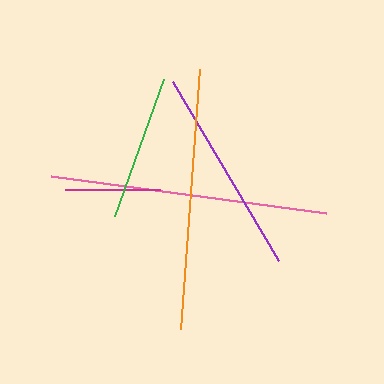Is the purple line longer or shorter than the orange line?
The orange line is longer than the purple line.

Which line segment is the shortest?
The magenta line is the shortest at approximately 95 pixels.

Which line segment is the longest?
The pink line is the longest at approximately 277 pixels.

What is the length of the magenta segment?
The magenta segment is approximately 95 pixels long.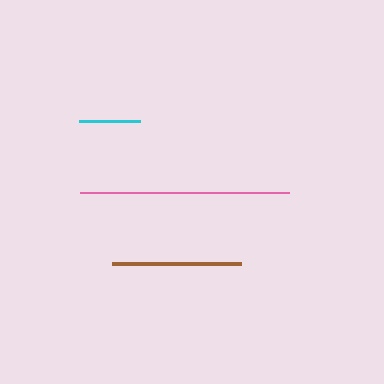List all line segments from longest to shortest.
From longest to shortest: pink, brown, cyan.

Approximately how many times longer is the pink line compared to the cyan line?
The pink line is approximately 3.4 times the length of the cyan line.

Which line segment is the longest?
The pink line is the longest at approximately 209 pixels.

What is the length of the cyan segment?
The cyan segment is approximately 62 pixels long.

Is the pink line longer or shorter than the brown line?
The pink line is longer than the brown line.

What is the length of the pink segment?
The pink segment is approximately 209 pixels long.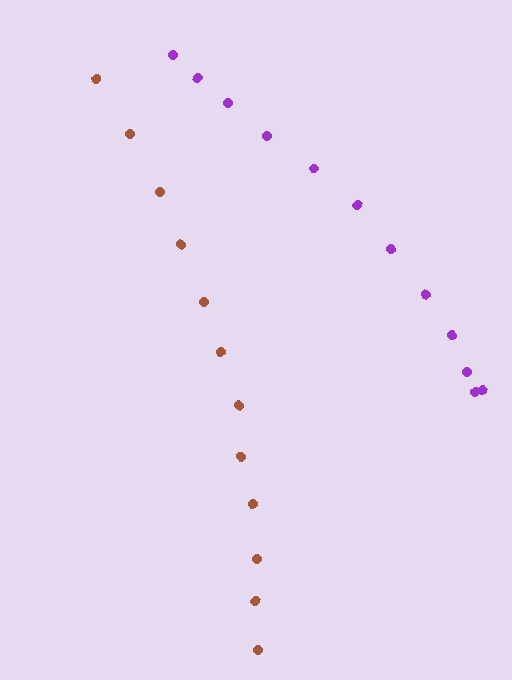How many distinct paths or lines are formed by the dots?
There are 2 distinct paths.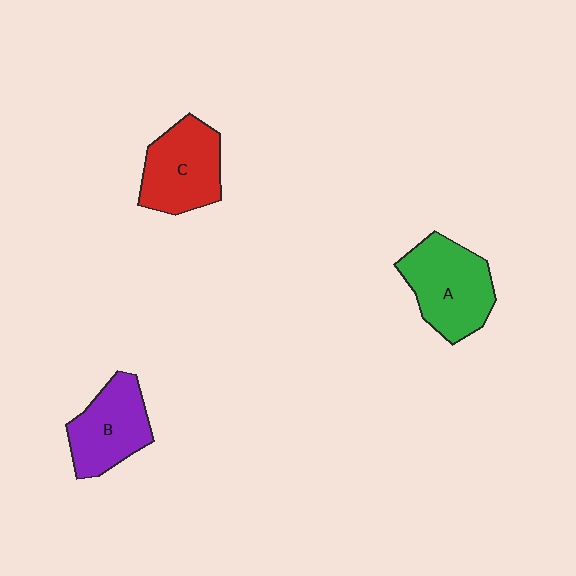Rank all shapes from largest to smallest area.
From largest to smallest: A (green), C (red), B (purple).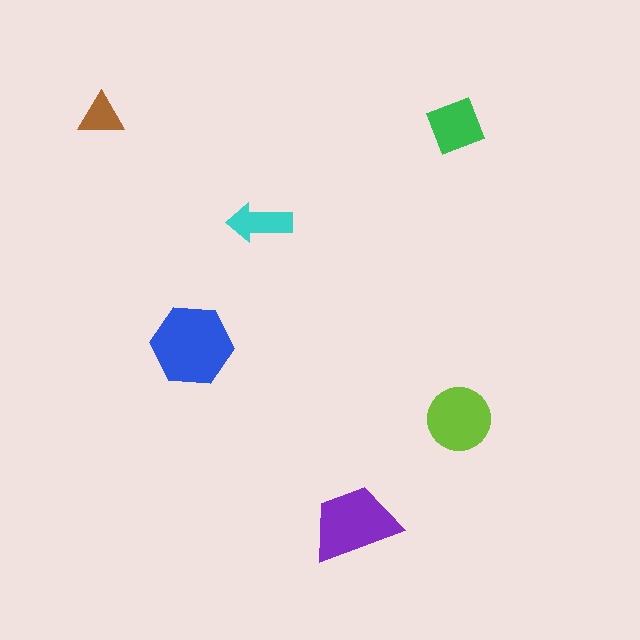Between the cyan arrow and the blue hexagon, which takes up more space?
The blue hexagon.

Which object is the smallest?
The brown triangle.